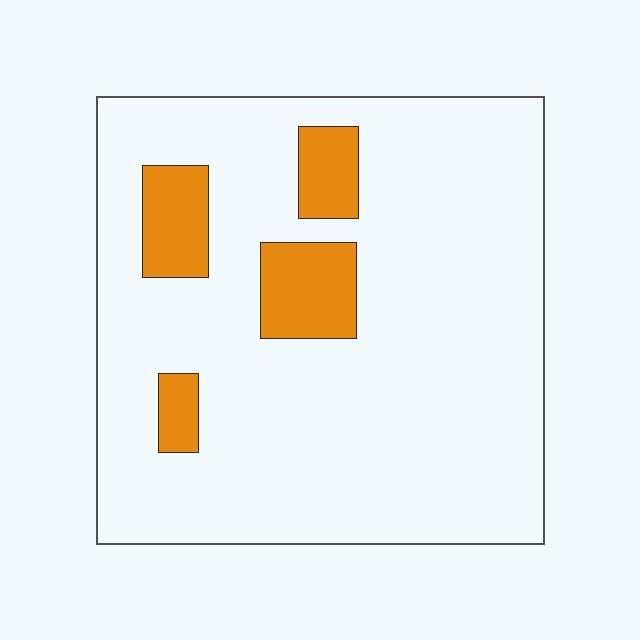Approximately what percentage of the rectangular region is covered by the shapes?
Approximately 15%.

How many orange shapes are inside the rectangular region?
4.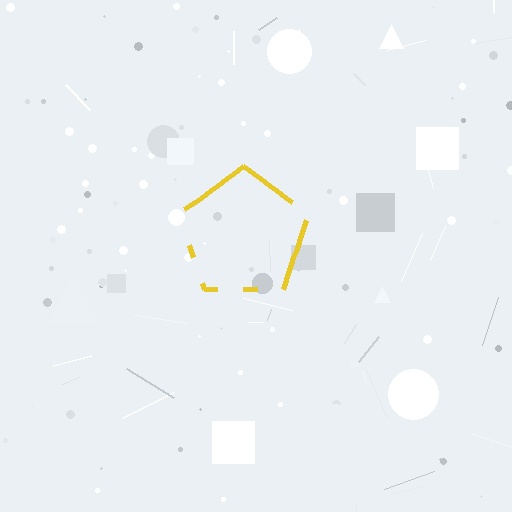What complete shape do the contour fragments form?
The contour fragments form a pentagon.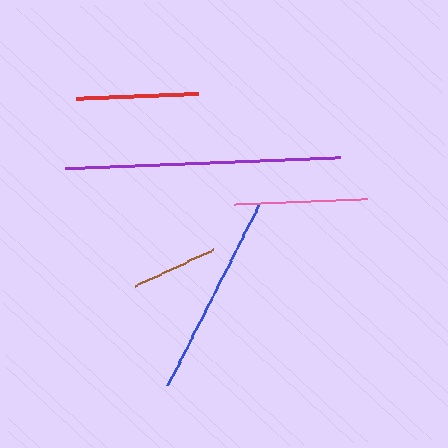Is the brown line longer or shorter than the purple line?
The purple line is longer than the brown line.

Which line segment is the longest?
The purple line is the longest at approximately 276 pixels.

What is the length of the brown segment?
The brown segment is approximately 85 pixels long.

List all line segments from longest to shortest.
From longest to shortest: purple, blue, pink, red, brown.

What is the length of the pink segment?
The pink segment is approximately 133 pixels long.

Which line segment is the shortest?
The brown line is the shortest at approximately 85 pixels.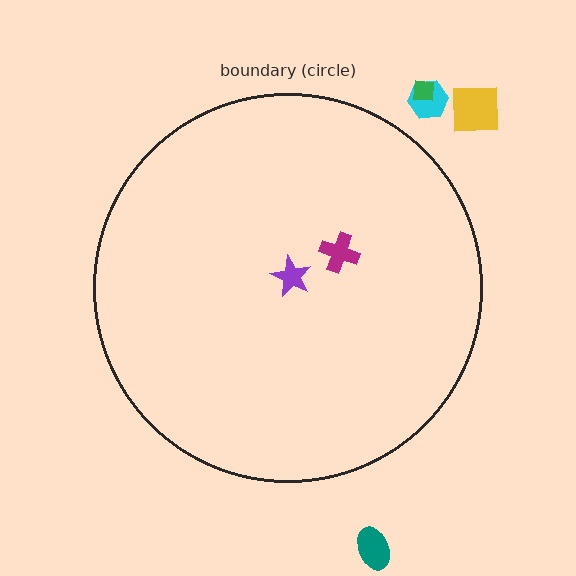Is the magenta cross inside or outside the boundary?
Inside.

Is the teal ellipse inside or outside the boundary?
Outside.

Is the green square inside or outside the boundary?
Outside.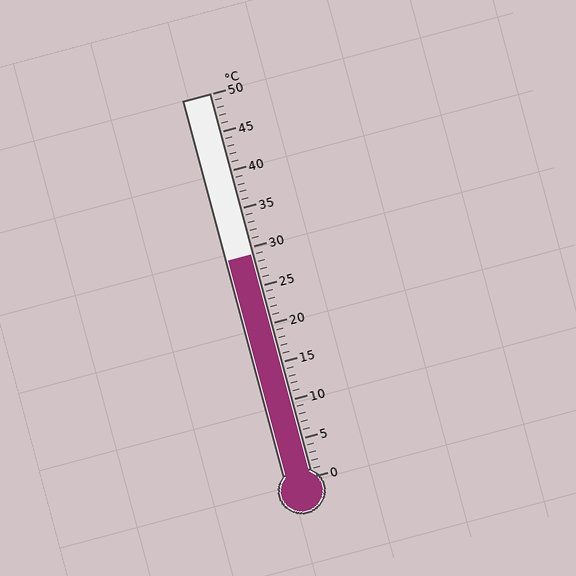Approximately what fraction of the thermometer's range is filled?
The thermometer is filled to approximately 60% of its range.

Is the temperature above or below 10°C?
The temperature is above 10°C.